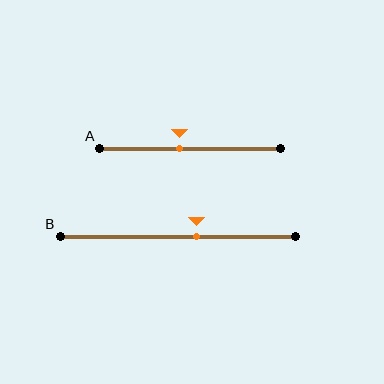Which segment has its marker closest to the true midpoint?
Segment A has its marker closest to the true midpoint.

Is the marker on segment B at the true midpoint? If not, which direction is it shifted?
No, the marker on segment B is shifted to the right by about 8% of the segment length.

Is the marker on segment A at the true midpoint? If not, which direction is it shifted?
No, the marker on segment A is shifted to the left by about 6% of the segment length.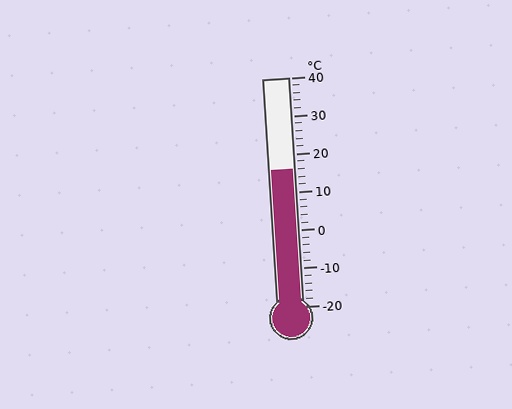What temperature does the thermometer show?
The thermometer shows approximately 16°C.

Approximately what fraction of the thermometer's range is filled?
The thermometer is filled to approximately 60% of its range.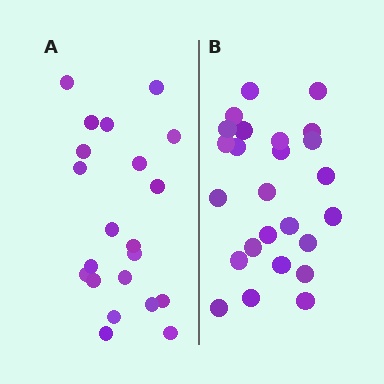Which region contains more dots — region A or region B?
Region B (the right region) has more dots.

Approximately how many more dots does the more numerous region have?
Region B has about 4 more dots than region A.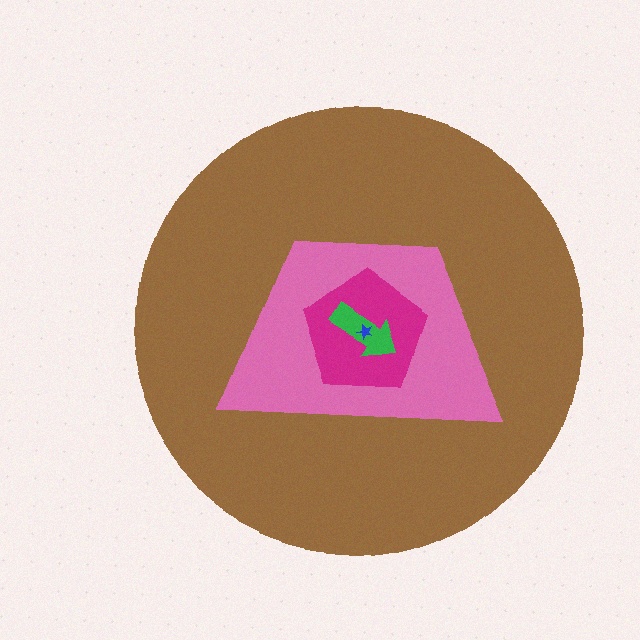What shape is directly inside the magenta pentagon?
The green arrow.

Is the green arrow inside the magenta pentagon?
Yes.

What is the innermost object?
The blue star.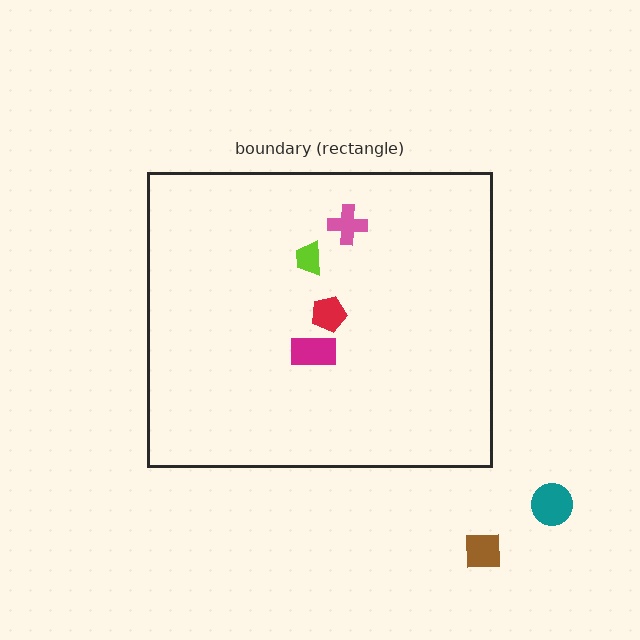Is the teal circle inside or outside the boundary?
Outside.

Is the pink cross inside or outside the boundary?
Inside.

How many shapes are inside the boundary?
4 inside, 2 outside.